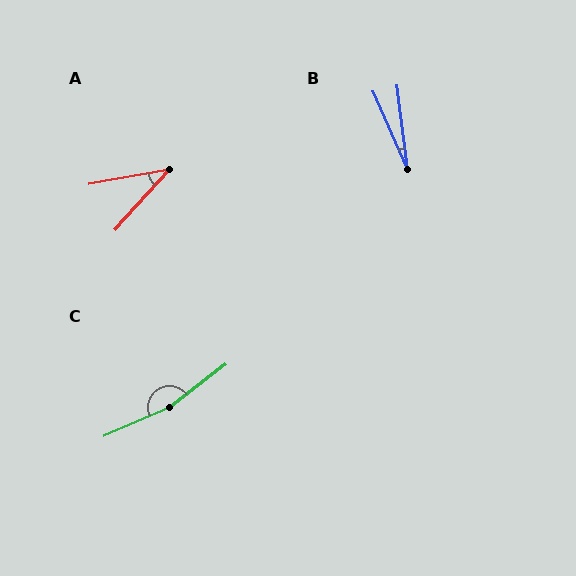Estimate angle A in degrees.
Approximately 38 degrees.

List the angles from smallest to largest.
B (17°), A (38°), C (166°).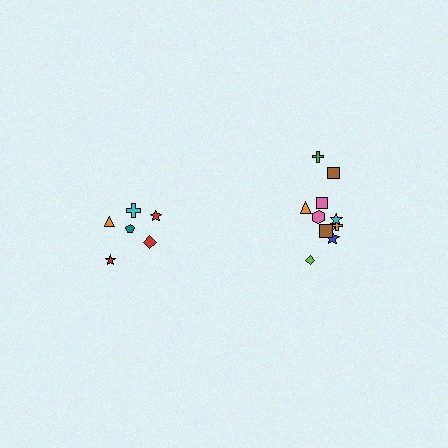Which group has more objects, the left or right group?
The right group.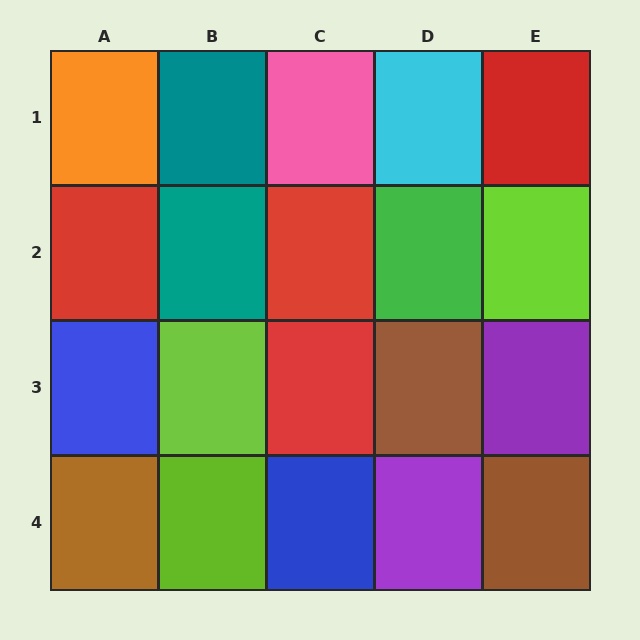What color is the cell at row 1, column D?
Cyan.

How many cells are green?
1 cell is green.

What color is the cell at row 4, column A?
Brown.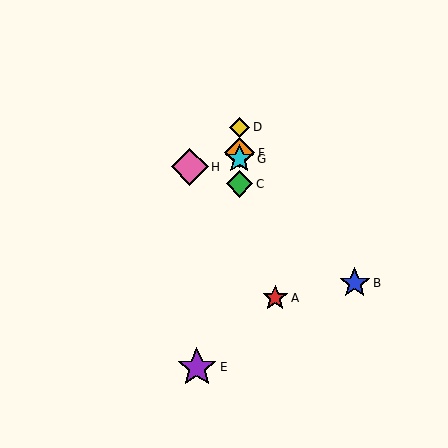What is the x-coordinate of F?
Object F is at x≈239.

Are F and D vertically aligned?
Yes, both are at x≈239.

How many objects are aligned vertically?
4 objects (C, D, F, G) are aligned vertically.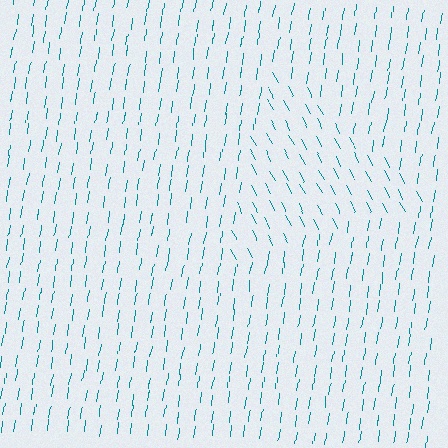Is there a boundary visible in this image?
Yes, there is a texture boundary formed by a change in line orientation.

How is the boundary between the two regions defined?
The boundary is defined purely by a change in line orientation (approximately 36 degrees difference). All lines are the same color and thickness.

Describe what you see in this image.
The image is filled with small teal line segments. A triangle region in the image has lines oriented differently from the surrounding lines, creating a visible texture boundary.